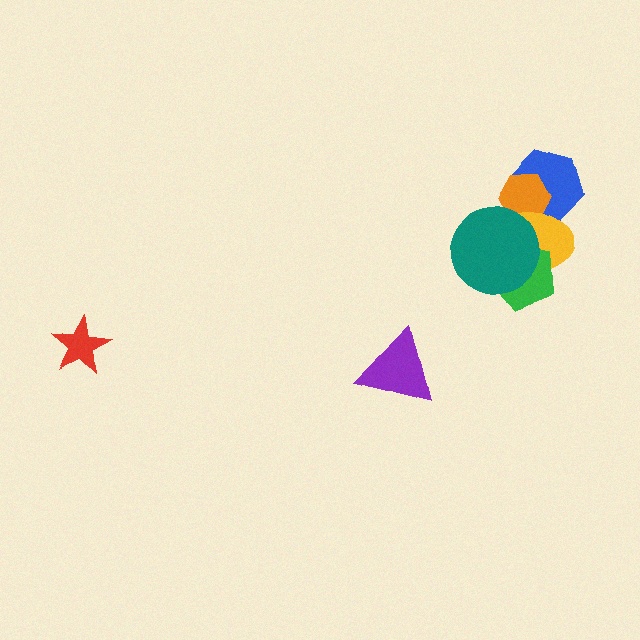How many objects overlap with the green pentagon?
2 objects overlap with the green pentagon.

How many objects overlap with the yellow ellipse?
4 objects overlap with the yellow ellipse.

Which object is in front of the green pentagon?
The teal circle is in front of the green pentagon.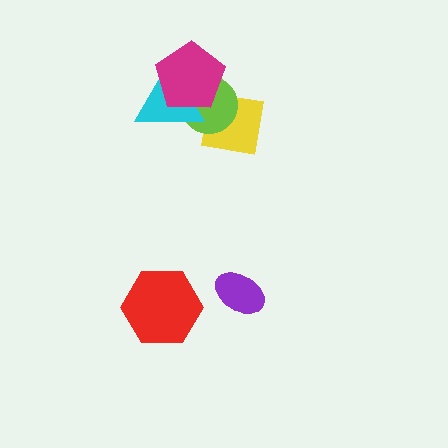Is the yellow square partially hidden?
Yes, it is partially covered by another shape.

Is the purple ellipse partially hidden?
No, no other shape covers it.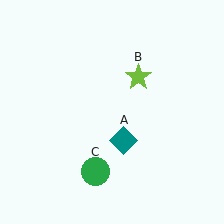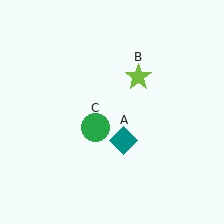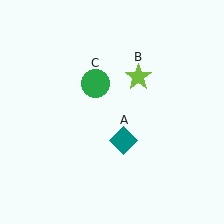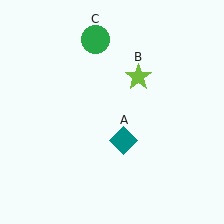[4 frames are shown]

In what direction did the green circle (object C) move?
The green circle (object C) moved up.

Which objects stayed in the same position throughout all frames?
Teal diamond (object A) and lime star (object B) remained stationary.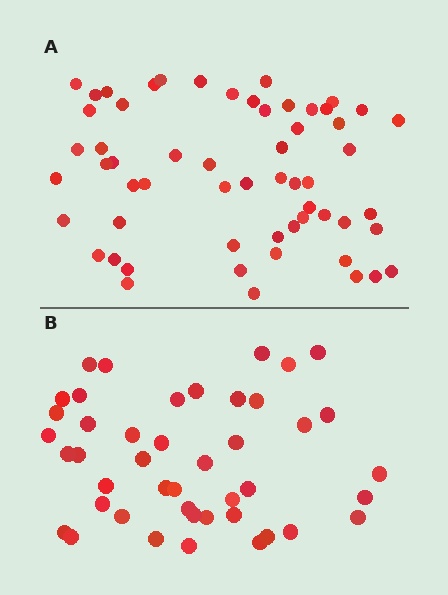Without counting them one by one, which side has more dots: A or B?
Region A (the top region) has more dots.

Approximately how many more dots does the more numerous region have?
Region A has approximately 15 more dots than region B.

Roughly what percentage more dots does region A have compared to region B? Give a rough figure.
About 30% more.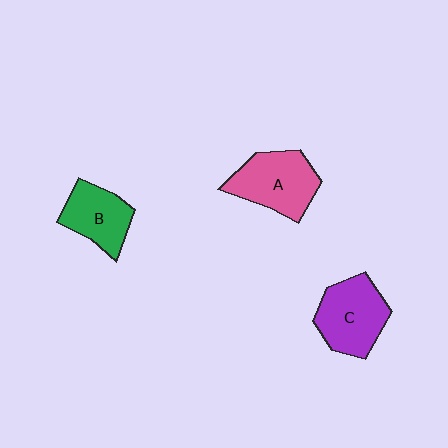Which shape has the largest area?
Shape C (purple).